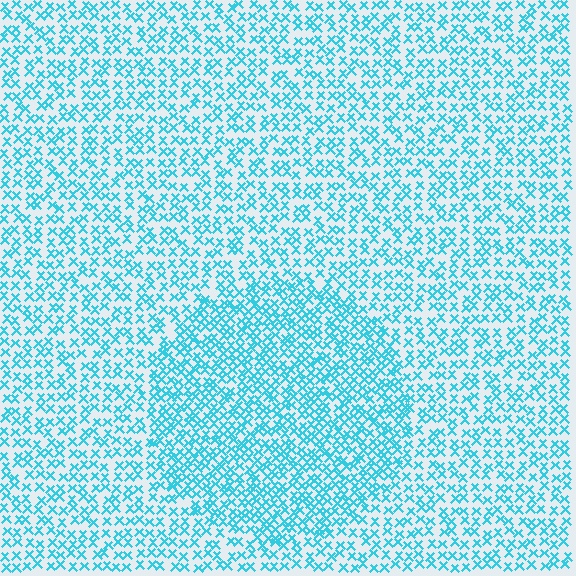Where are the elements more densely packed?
The elements are more densely packed inside the circle boundary.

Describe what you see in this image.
The image contains small cyan elements arranged at two different densities. A circle-shaped region is visible where the elements are more densely packed than the surrounding area.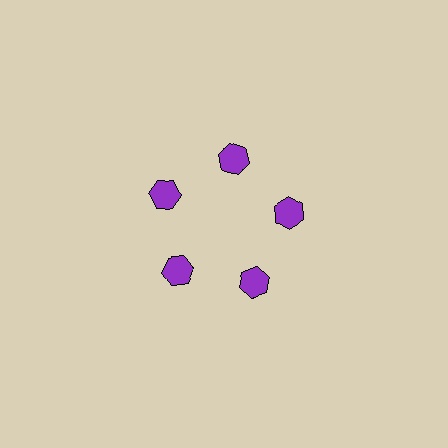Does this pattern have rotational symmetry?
Yes, this pattern has 5-fold rotational symmetry. It looks the same after rotating 72 degrees around the center.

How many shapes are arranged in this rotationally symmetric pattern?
There are 5 shapes, arranged in 5 groups of 1.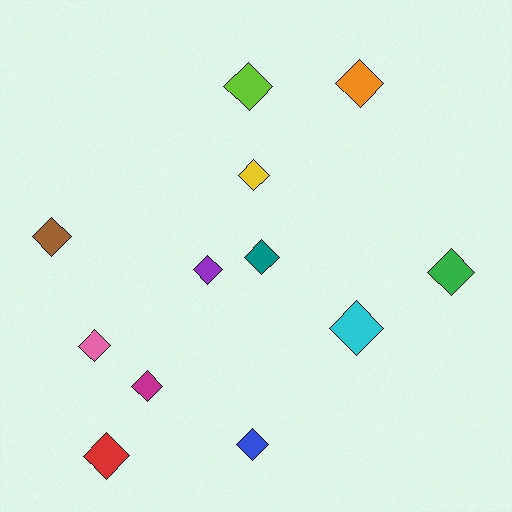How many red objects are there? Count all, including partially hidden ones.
There is 1 red object.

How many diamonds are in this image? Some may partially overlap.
There are 12 diamonds.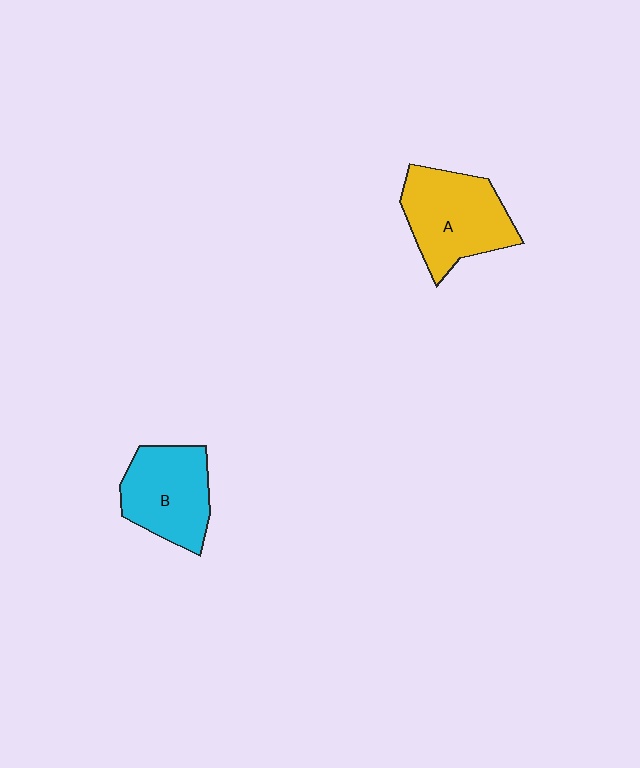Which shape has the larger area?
Shape A (yellow).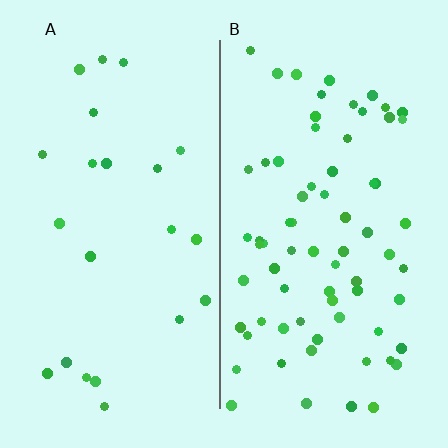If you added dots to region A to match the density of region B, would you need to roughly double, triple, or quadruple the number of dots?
Approximately triple.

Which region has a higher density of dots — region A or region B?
B (the right).